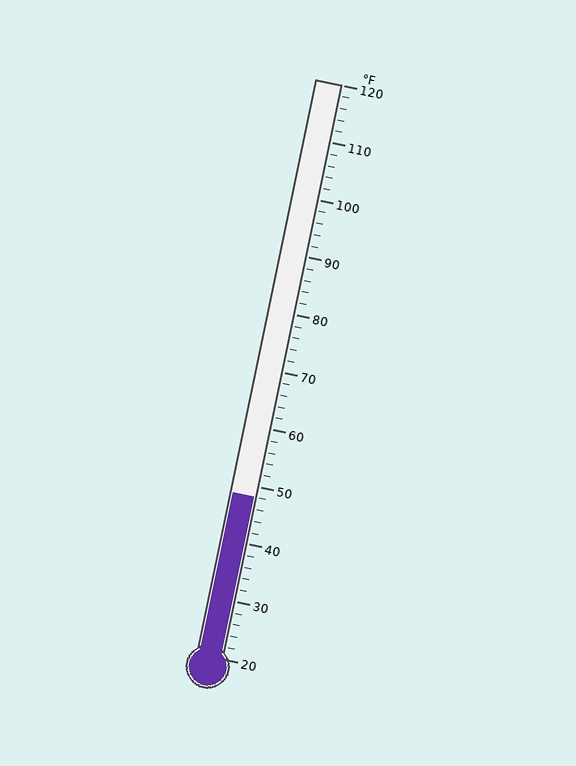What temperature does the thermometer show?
The thermometer shows approximately 48°F.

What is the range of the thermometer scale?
The thermometer scale ranges from 20°F to 120°F.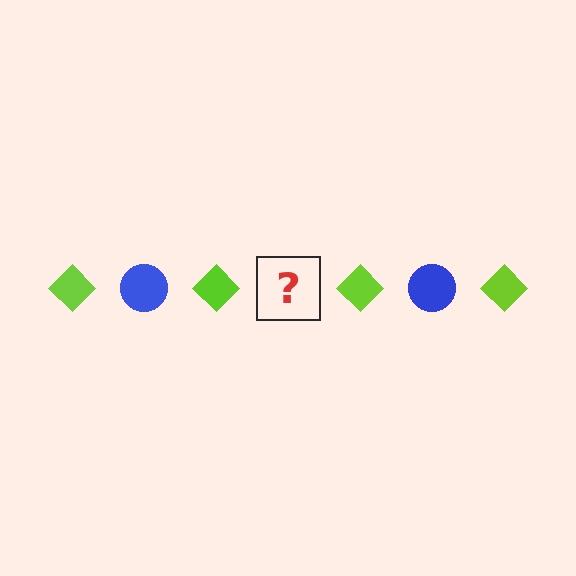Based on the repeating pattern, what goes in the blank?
The blank should be a blue circle.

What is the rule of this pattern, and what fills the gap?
The rule is that the pattern alternates between lime diamond and blue circle. The gap should be filled with a blue circle.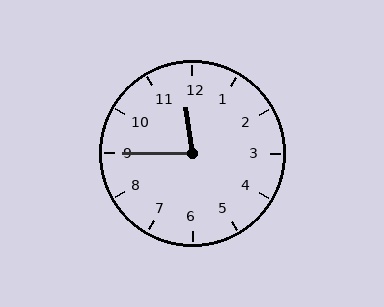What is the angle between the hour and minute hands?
Approximately 82 degrees.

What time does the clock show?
11:45.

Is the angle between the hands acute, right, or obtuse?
It is acute.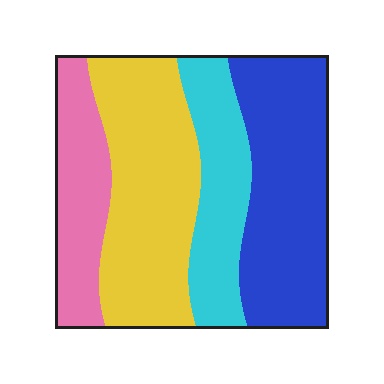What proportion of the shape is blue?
Blue takes up about one third (1/3) of the shape.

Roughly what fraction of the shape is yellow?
Yellow covers 33% of the shape.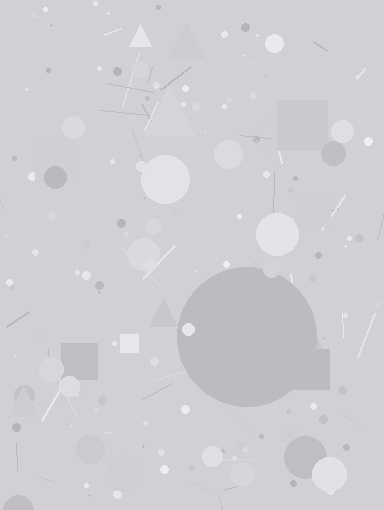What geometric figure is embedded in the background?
A circle is embedded in the background.